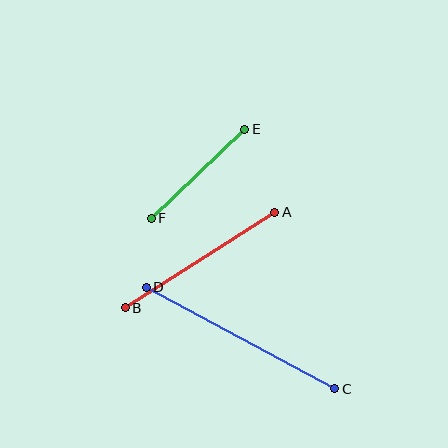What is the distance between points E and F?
The distance is approximately 129 pixels.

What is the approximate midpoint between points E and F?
The midpoint is at approximately (198, 174) pixels.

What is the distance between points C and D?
The distance is approximately 214 pixels.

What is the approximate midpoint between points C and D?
The midpoint is at approximately (240, 338) pixels.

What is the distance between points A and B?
The distance is approximately 177 pixels.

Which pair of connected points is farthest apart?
Points C and D are farthest apart.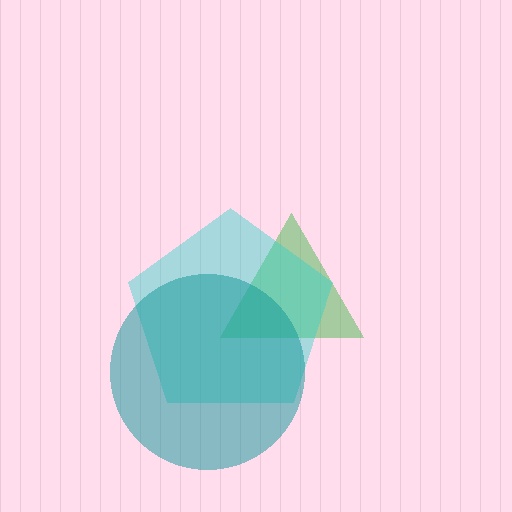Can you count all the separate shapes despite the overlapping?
Yes, there are 3 separate shapes.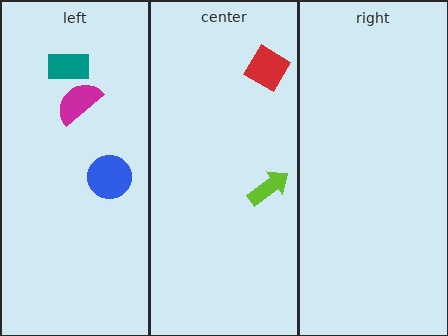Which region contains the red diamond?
The center region.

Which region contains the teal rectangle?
The left region.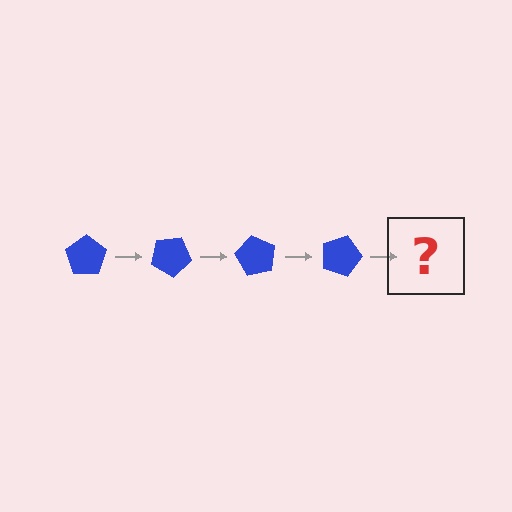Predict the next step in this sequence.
The next step is a blue pentagon rotated 120 degrees.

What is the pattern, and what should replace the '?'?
The pattern is that the pentagon rotates 30 degrees each step. The '?' should be a blue pentagon rotated 120 degrees.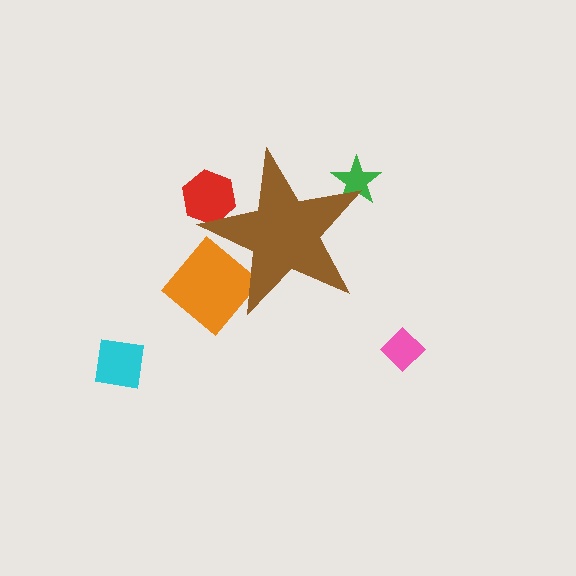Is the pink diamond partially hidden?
No, the pink diamond is fully visible.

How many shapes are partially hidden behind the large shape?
3 shapes are partially hidden.